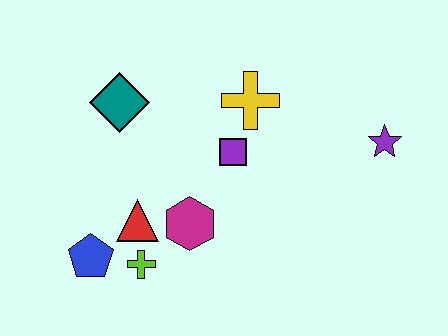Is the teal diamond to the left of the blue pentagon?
No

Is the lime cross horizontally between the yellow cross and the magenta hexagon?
No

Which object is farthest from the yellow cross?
The blue pentagon is farthest from the yellow cross.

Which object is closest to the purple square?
The yellow cross is closest to the purple square.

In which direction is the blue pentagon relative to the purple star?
The blue pentagon is to the left of the purple star.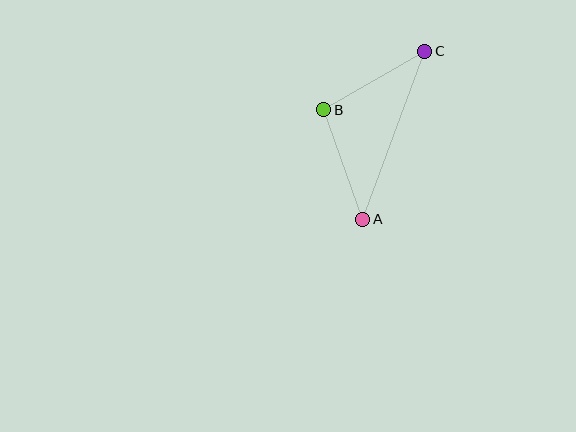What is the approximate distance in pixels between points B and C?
The distance between B and C is approximately 117 pixels.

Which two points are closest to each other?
Points A and B are closest to each other.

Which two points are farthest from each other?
Points A and C are farthest from each other.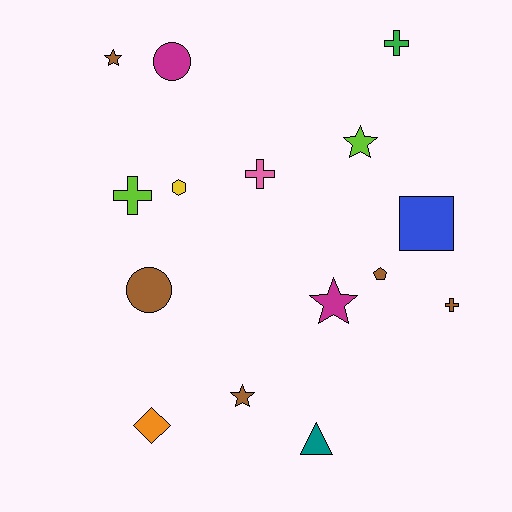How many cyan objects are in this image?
There are no cyan objects.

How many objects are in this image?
There are 15 objects.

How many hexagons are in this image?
There is 1 hexagon.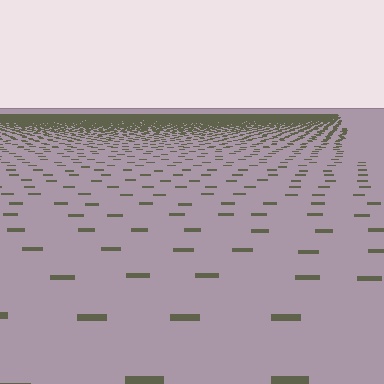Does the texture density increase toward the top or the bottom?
Density increases toward the top.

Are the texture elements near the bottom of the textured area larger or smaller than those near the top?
Larger. Near the bottom, elements are closer to the viewer and appear at a bigger on-screen size.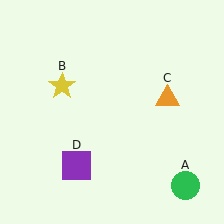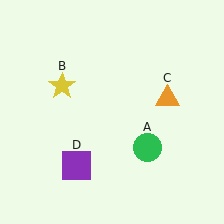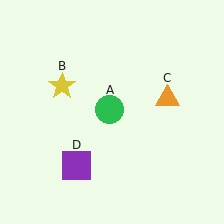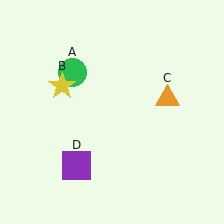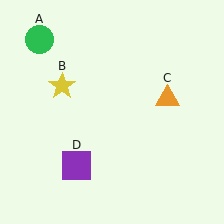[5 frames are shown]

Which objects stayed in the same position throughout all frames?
Yellow star (object B) and orange triangle (object C) and purple square (object D) remained stationary.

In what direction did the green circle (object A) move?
The green circle (object A) moved up and to the left.